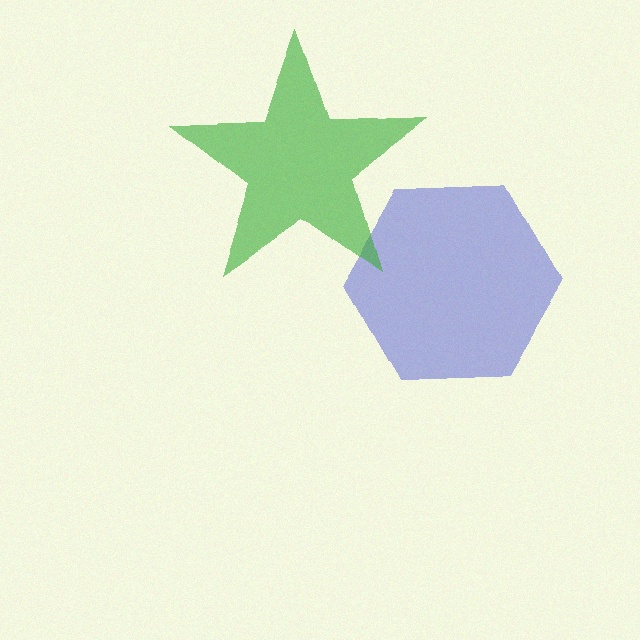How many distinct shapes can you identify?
There are 2 distinct shapes: a blue hexagon, a green star.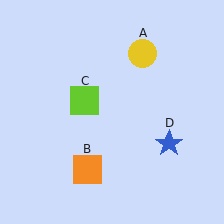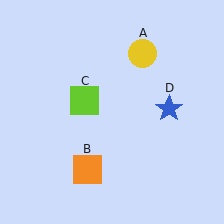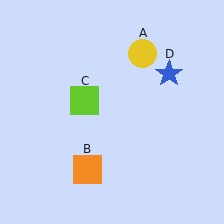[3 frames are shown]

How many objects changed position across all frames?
1 object changed position: blue star (object D).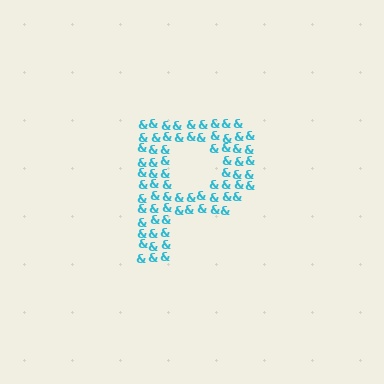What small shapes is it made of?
It is made of small ampersands.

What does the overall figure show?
The overall figure shows the letter P.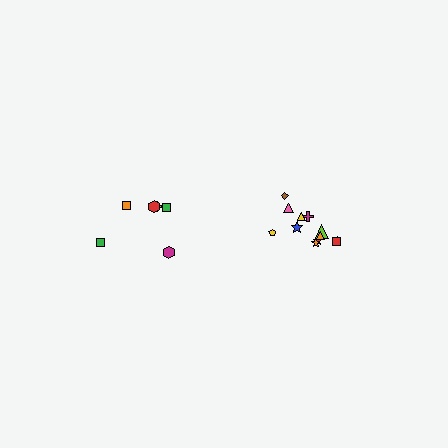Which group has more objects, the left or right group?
The right group.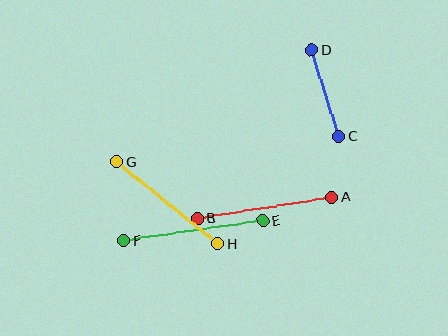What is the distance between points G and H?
The distance is approximately 130 pixels.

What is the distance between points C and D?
The distance is approximately 90 pixels.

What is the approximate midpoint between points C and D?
The midpoint is at approximately (325, 93) pixels.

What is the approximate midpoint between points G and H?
The midpoint is at approximately (167, 203) pixels.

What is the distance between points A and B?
The distance is approximately 136 pixels.